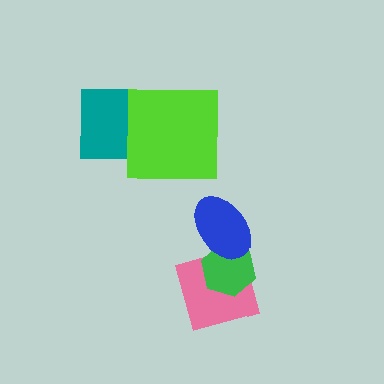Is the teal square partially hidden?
Yes, it is partially covered by another shape.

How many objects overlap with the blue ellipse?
2 objects overlap with the blue ellipse.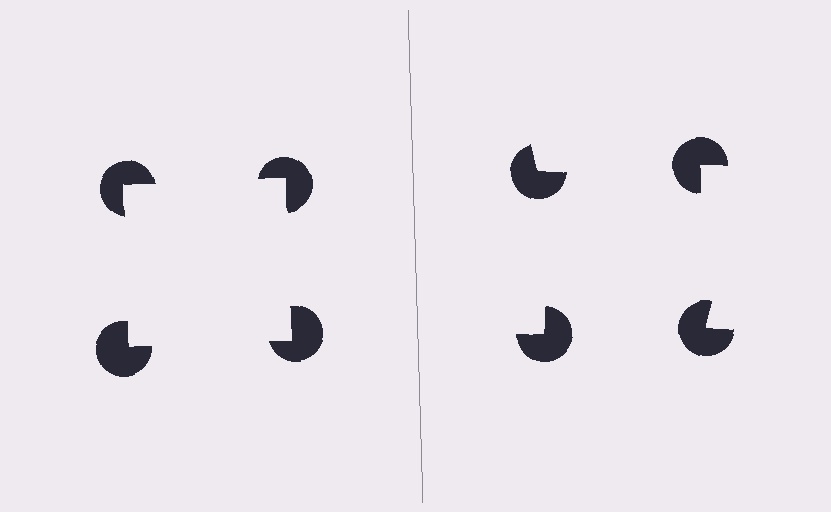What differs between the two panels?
The pac-man discs are positioned identically on both sides; only the wedge orientations differ. On the left they align to a square; on the right they are misaligned.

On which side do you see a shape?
An illusory square appears on the left side. On the right side the wedge cuts are rotated, so no coherent shape forms.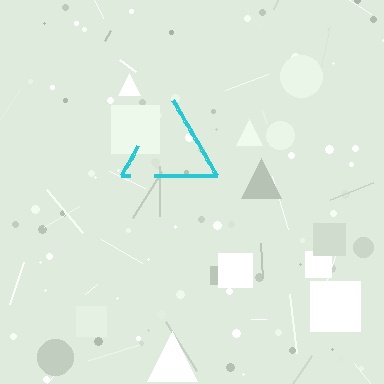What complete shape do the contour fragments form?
The contour fragments form a triangle.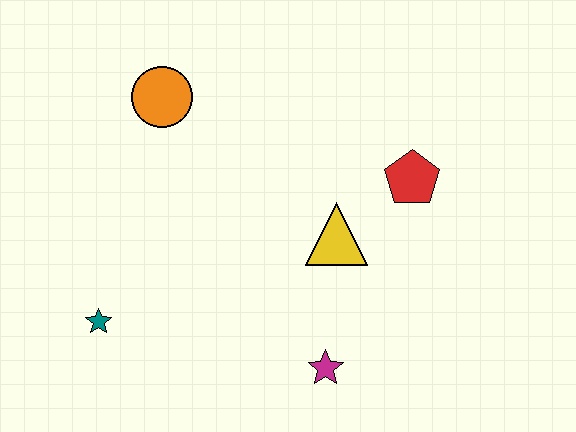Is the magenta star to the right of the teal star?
Yes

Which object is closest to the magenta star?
The yellow triangle is closest to the magenta star.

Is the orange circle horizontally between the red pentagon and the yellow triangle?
No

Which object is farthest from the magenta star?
The orange circle is farthest from the magenta star.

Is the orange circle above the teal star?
Yes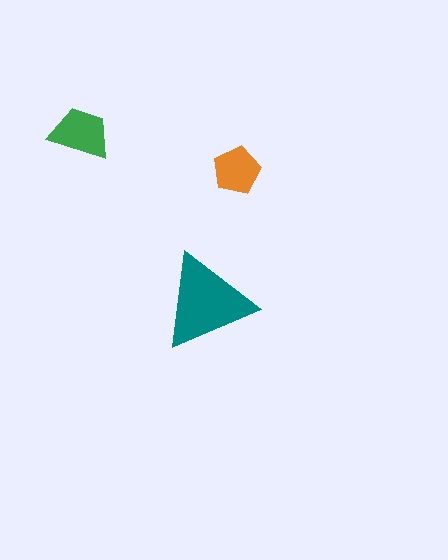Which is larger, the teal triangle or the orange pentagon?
The teal triangle.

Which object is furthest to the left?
The green trapezoid is leftmost.